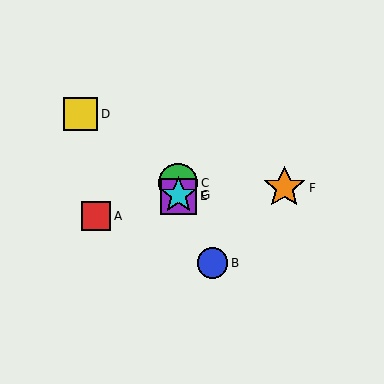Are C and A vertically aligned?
No, C is at x≈178 and A is at x≈96.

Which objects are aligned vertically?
Objects C, E, G are aligned vertically.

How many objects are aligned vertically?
3 objects (C, E, G) are aligned vertically.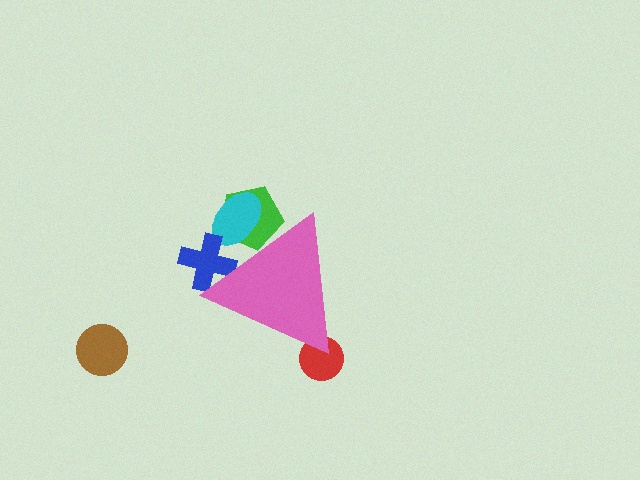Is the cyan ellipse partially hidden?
Yes, the cyan ellipse is partially hidden behind the pink triangle.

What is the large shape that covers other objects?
A pink triangle.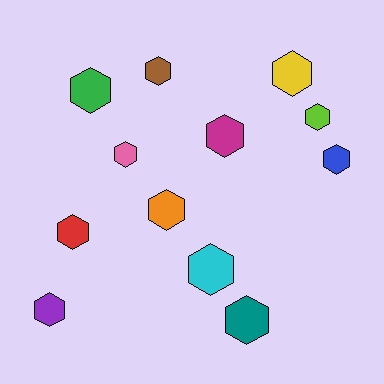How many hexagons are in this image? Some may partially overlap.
There are 12 hexagons.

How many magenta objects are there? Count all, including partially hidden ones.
There is 1 magenta object.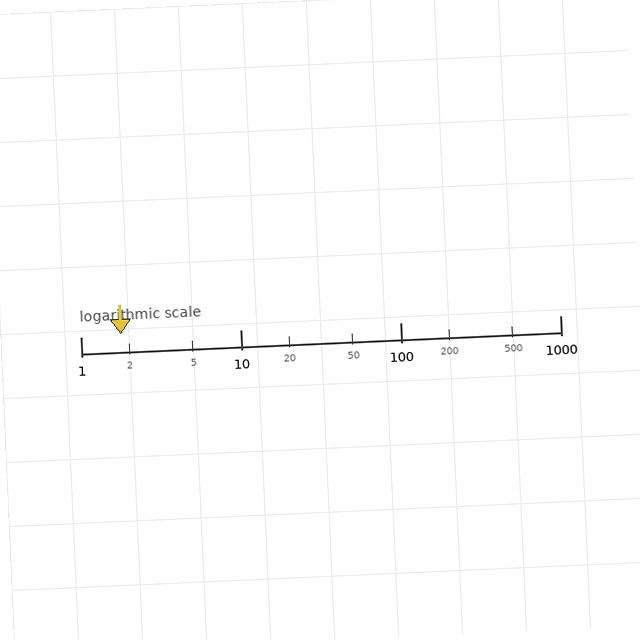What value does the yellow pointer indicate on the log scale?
The pointer indicates approximately 1.8.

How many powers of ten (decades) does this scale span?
The scale spans 3 decades, from 1 to 1000.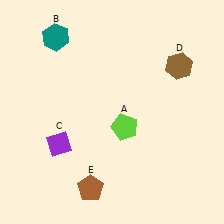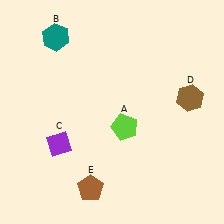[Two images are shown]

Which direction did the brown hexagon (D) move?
The brown hexagon (D) moved down.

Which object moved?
The brown hexagon (D) moved down.